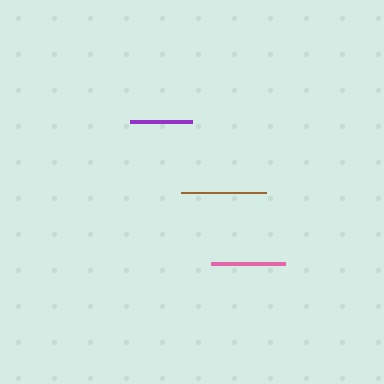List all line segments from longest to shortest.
From longest to shortest: brown, pink, purple.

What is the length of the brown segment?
The brown segment is approximately 85 pixels long.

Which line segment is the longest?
The brown line is the longest at approximately 85 pixels.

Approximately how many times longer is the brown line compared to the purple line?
The brown line is approximately 1.4 times the length of the purple line.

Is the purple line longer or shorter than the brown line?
The brown line is longer than the purple line.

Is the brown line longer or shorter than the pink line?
The brown line is longer than the pink line.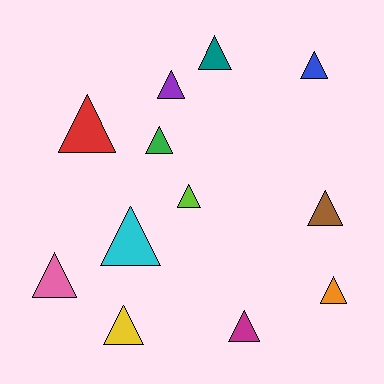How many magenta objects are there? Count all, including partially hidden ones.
There is 1 magenta object.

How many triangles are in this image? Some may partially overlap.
There are 12 triangles.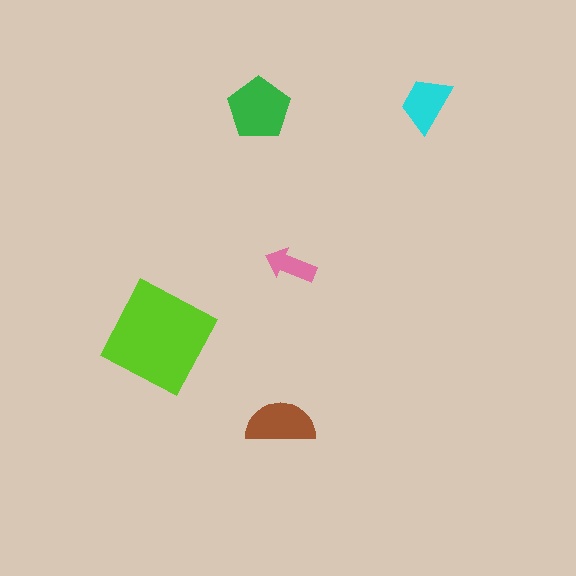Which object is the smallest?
The pink arrow.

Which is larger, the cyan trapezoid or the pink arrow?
The cyan trapezoid.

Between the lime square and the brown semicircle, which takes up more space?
The lime square.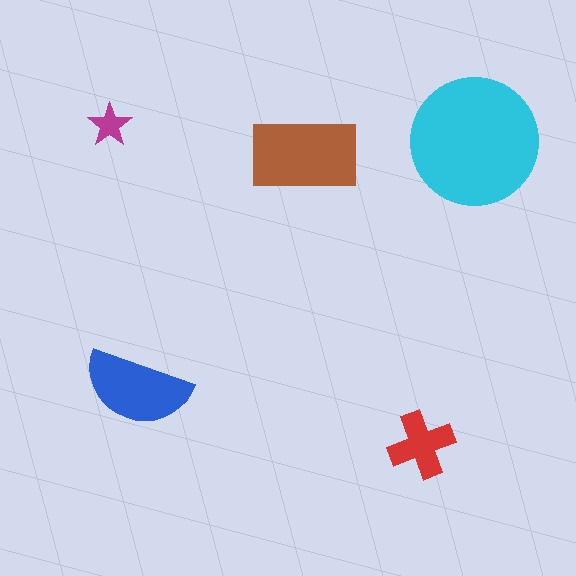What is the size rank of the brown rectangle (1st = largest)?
2nd.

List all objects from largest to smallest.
The cyan circle, the brown rectangle, the blue semicircle, the red cross, the magenta star.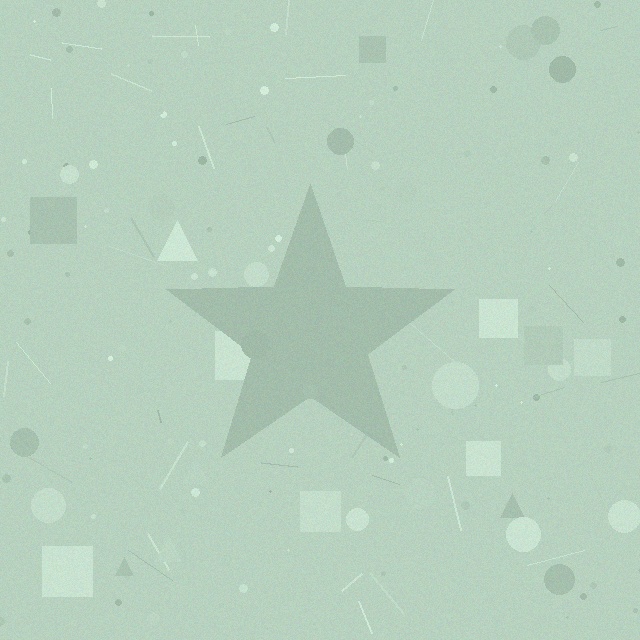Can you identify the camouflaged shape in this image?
The camouflaged shape is a star.